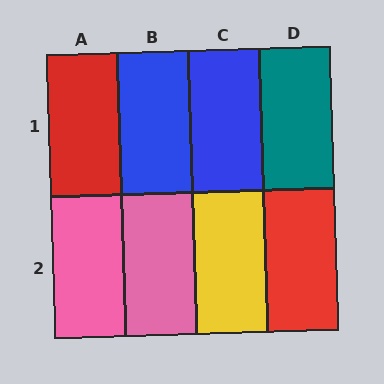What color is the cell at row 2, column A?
Pink.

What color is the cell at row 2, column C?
Yellow.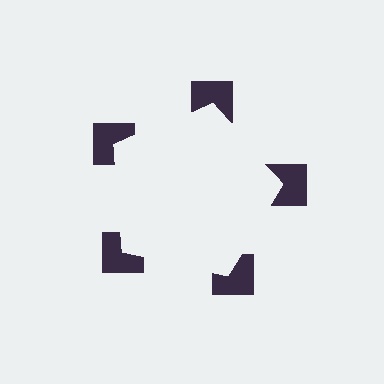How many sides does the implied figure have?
5 sides.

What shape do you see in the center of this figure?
An illusory pentagon — its edges are inferred from the aligned wedge cuts in the notched squares, not physically drawn.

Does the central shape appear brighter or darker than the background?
It typically appears slightly brighter than the background, even though no actual brightness change is drawn.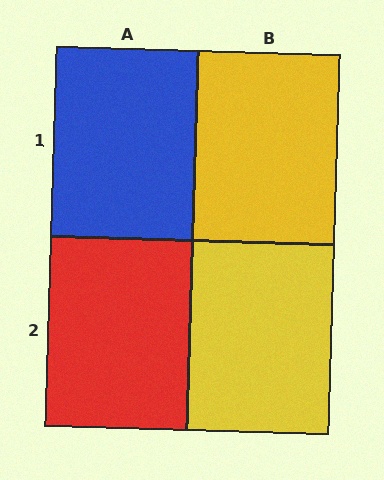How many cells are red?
1 cell is red.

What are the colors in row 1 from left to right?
Blue, yellow.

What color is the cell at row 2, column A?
Red.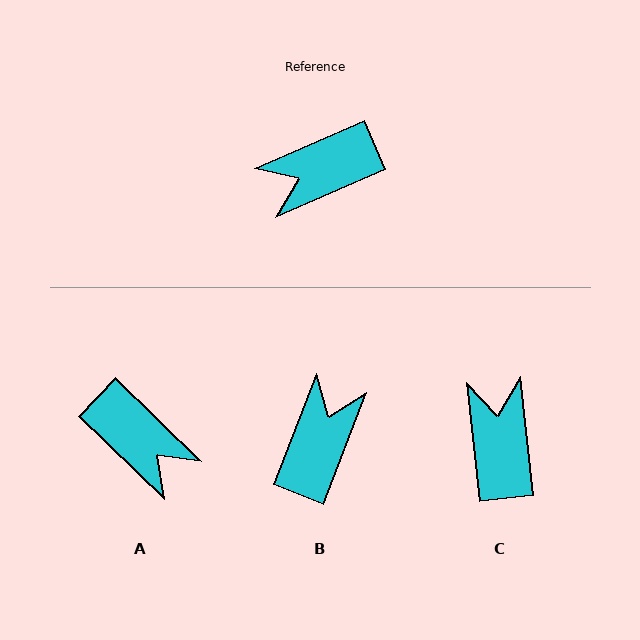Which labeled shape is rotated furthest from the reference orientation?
B, about 135 degrees away.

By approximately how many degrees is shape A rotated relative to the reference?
Approximately 112 degrees counter-clockwise.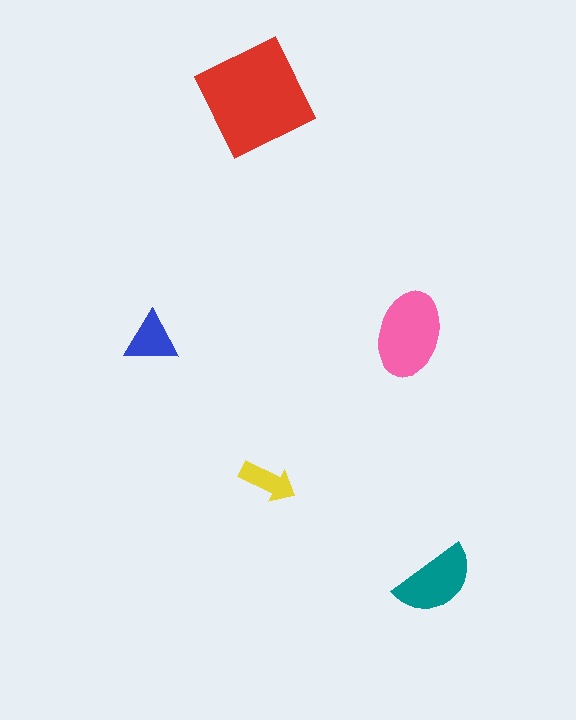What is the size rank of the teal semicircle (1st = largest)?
3rd.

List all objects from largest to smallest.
The red diamond, the pink ellipse, the teal semicircle, the blue triangle, the yellow arrow.